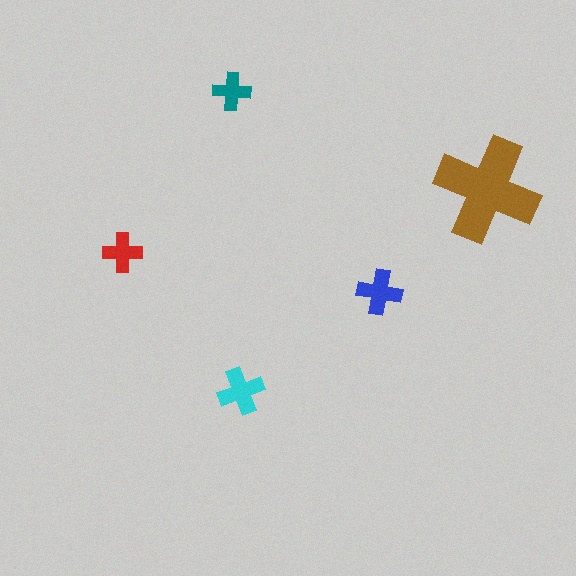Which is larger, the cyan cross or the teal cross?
The cyan one.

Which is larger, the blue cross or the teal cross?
The blue one.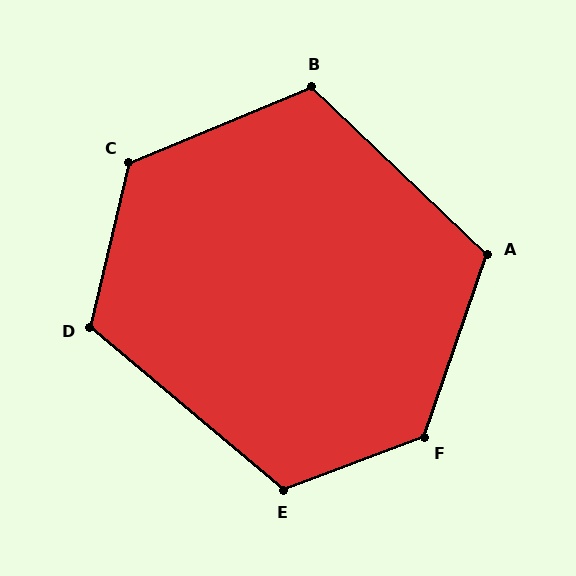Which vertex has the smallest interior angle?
B, at approximately 114 degrees.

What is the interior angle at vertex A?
Approximately 115 degrees (obtuse).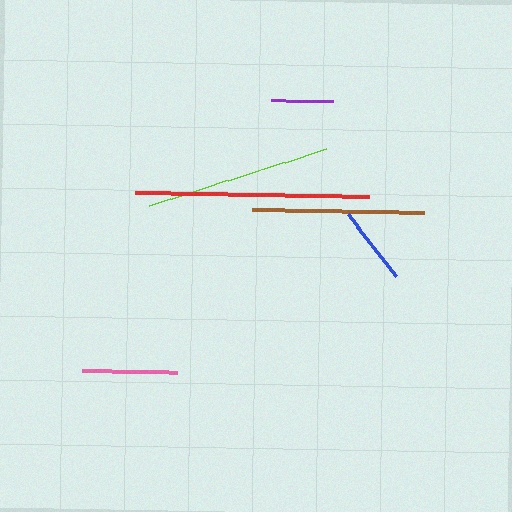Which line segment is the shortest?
The purple line is the shortest at approximately 62 pixels.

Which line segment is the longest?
The red line is the longest at approximately 234 pixels.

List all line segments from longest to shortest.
From longest to shortest: red, lime, brown, pink, blue, purple.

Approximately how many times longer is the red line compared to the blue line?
The red line is approximately 3.0 times the length of the blue line.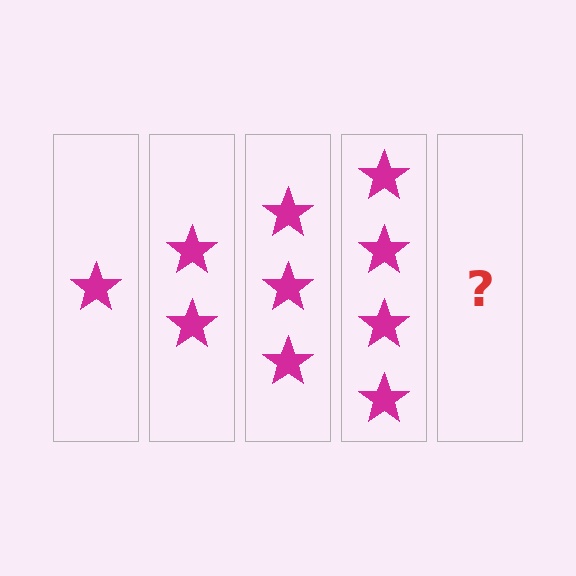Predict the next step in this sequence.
The next step is 5 stars.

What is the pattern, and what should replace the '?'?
The pattern is that each step adds one more star. The '?' should be 5 stars.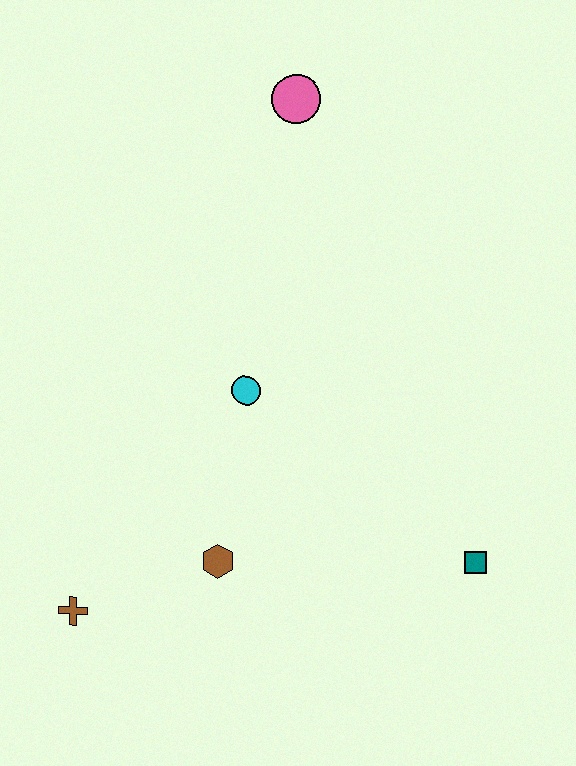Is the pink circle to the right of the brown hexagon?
Yes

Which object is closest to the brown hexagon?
The brown cross is closest to the brown hexagon.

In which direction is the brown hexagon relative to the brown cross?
The brown hexagon is to the right of the brown cross.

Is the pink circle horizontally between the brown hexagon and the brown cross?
No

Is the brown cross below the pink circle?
Yes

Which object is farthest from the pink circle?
The brown cross is farthest from the pink circle.